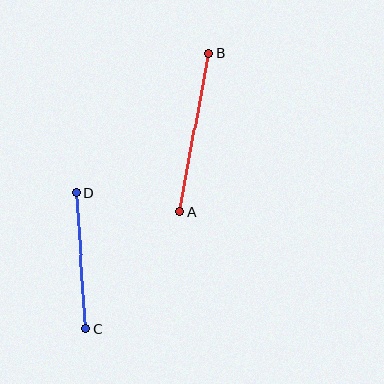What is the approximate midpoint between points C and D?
The midpoint is at approximately (81, 261) pixels.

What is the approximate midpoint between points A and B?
The midpoint is at approximately (194, 133) pixels.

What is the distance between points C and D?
The distance is approximately 137 pixels.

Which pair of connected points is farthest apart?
Points A and B are farthest apart.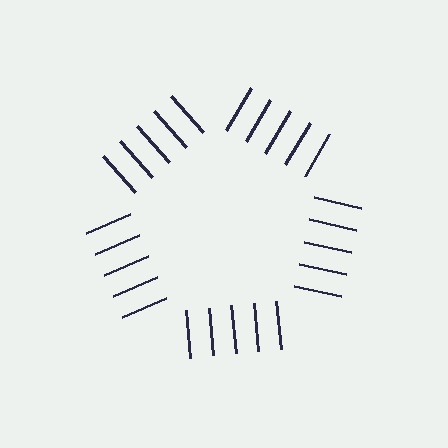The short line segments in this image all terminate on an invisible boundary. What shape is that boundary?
An illusory pentagon — the line segments terminate on its edges but no continuous stroke is drawn.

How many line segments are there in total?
25 — 5 along each of the 5 edges.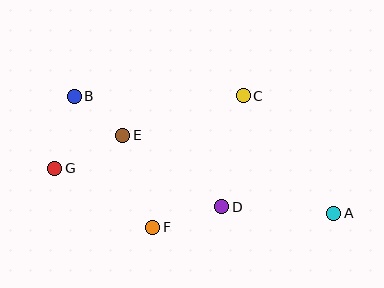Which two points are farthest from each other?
Points A and B are farthest from each other.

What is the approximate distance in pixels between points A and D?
The distance between A and D is approximately 112 pixels.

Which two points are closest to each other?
Points B and E are closest to each other.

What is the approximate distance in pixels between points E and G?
The distance between E and G is approximately 76 pixels.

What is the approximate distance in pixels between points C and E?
The distance between C and E is approximately 127 pixels.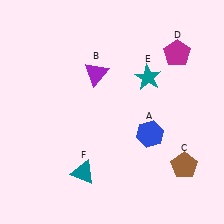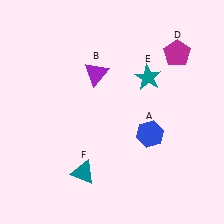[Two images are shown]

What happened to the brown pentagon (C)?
The brown pentagon (C) was removed in Image 2. It was in the bottom-right area of Image 1.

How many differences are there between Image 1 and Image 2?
There is 1 difference between the two images.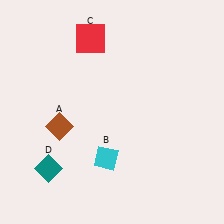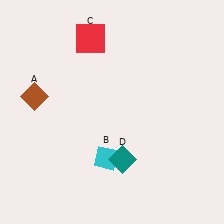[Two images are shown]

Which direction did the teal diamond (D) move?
The teal diamond (D) moved right.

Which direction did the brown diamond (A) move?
The brown diamond (A) moved up.